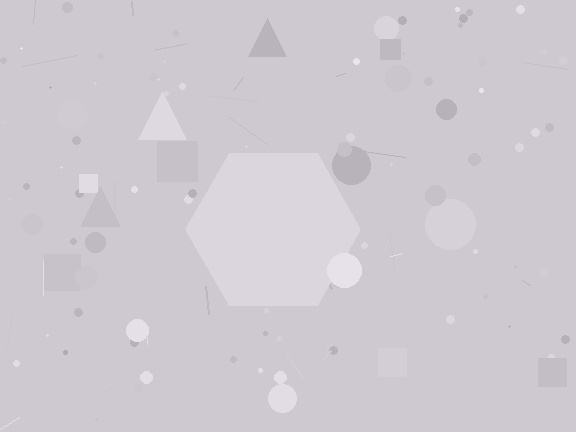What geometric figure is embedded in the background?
A hexagon is embedded in the background.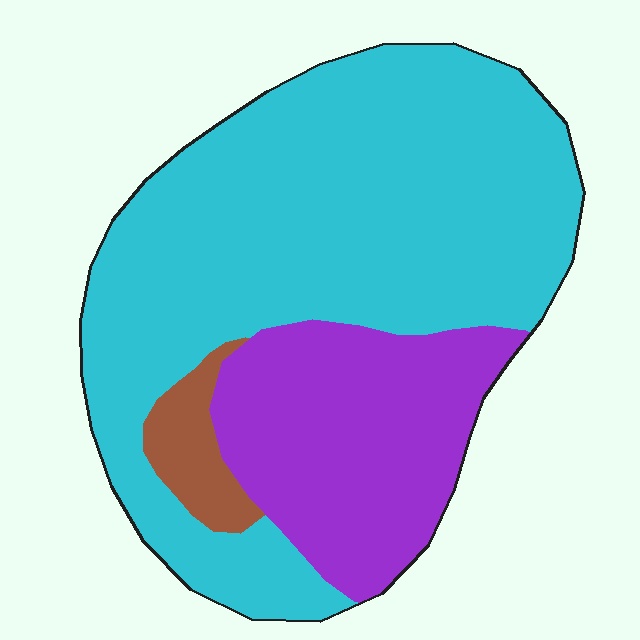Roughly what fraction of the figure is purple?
Purple takes up about one quarter (1/4) of the figure.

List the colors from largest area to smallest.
From largest to smallest: cyan, purple, brown.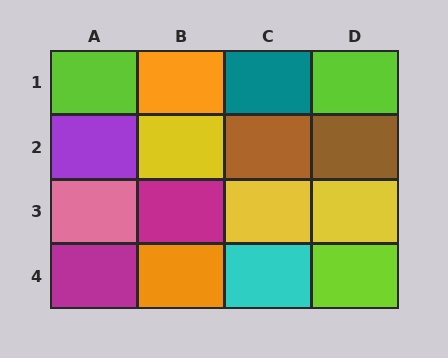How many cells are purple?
1 cell is purple.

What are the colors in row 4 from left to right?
Magenta, orange, cyan, lime.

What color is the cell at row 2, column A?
Purple.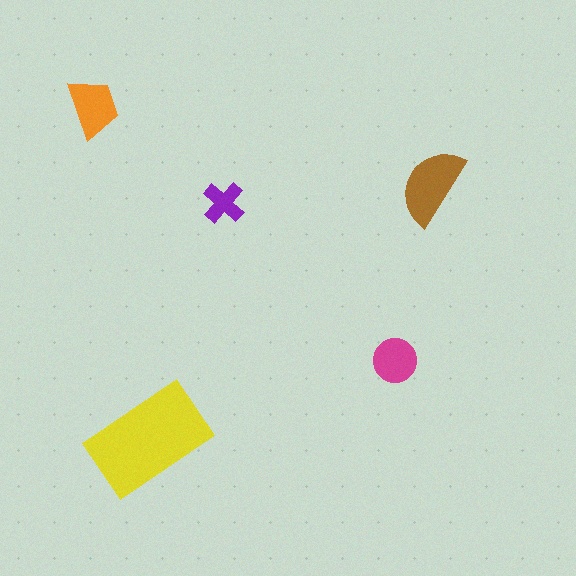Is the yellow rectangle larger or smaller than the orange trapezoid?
Larger.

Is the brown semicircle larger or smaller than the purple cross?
Larger.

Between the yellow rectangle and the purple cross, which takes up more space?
The yellow rectangle.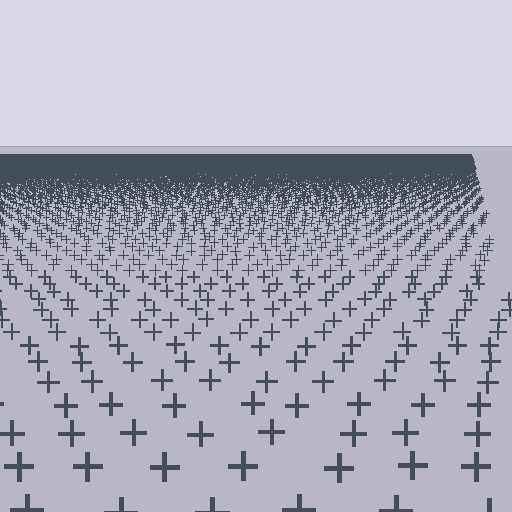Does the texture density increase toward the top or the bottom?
Density increases toward the top.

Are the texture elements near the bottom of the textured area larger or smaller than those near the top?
Larger. Near the bottom, elements are closer to the viewer and appear at a bigger on-screen size.